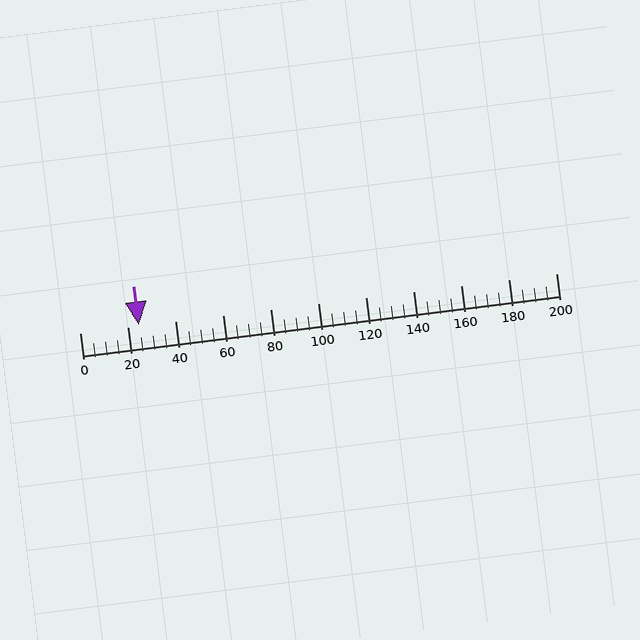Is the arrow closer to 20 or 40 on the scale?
The arrow is closer to 20.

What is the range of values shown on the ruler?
The ruler shows values from 0 to 200.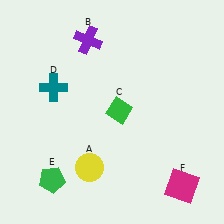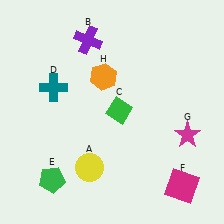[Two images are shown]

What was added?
A magenta star (G), an orange hexagon (H) were added in Image 2.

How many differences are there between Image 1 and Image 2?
There are 2 differences between the two images.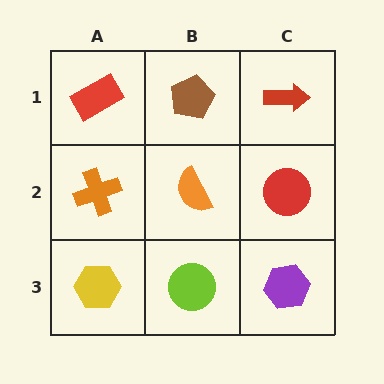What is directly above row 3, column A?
An orange cross.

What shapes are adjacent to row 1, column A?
An orange cross (row 2, column A), a brown pentagon (row 1, column B).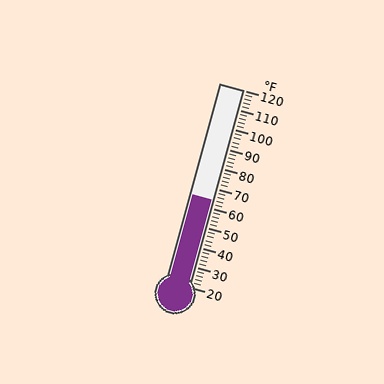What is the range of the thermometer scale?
The thermometer scale ranges from 20°F to 120°F.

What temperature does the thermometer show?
The thermometer shows approximately 64°F.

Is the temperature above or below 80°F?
The temperature is below 80°F.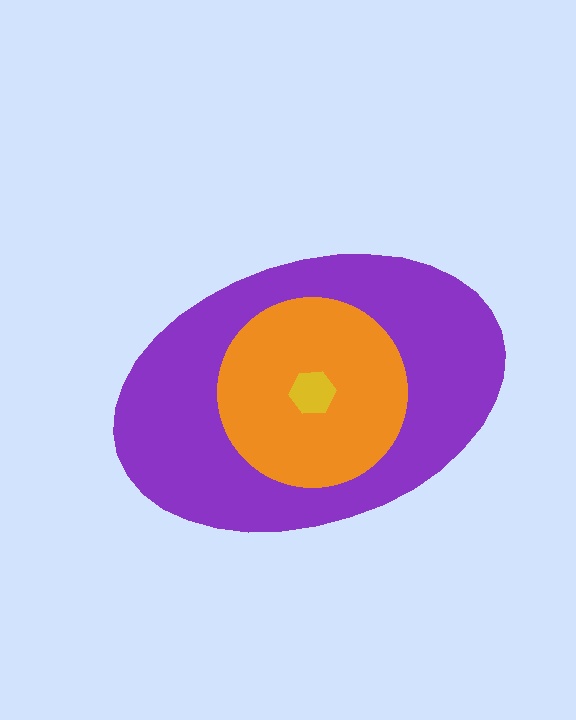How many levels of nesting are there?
3.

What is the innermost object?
The yellow hexagon.